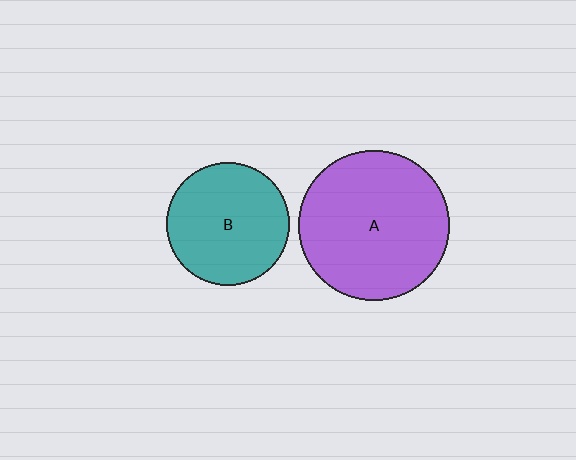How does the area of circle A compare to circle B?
Approximately 1.5 times.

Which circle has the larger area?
Circle A (purple).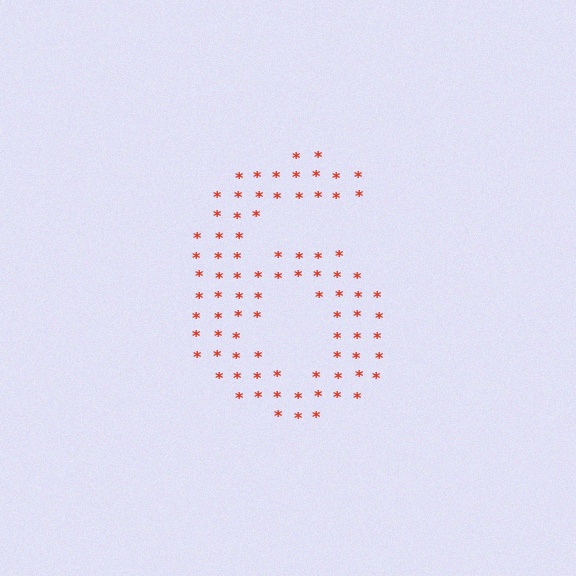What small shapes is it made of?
It is made of small asterisks.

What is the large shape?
The large shape is the digit 6.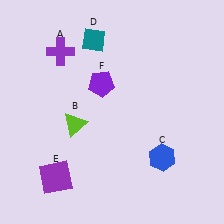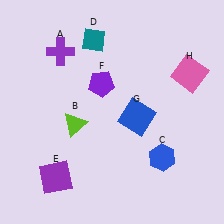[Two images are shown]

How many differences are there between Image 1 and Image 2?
There are 2 differences between the two images.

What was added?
A blue square (G), a pink square (H) were added in Image 2.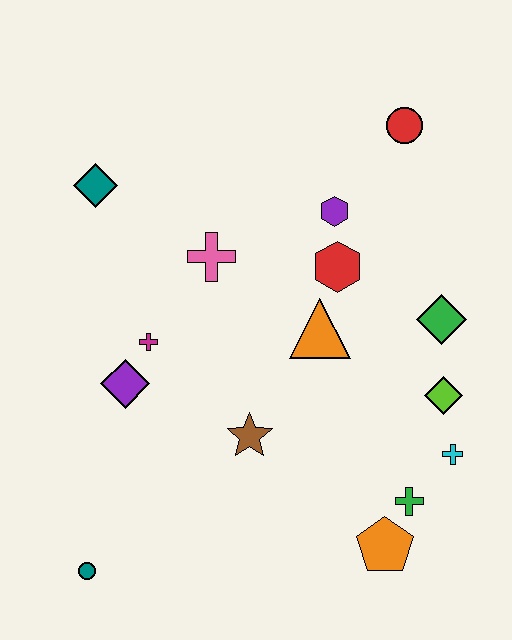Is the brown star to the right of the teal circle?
Yes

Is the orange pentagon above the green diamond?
No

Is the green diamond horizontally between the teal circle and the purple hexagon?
No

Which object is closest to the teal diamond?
The pink cross is closest to the teal diamond.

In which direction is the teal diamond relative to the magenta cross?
The teal diamond is above the magenta cross.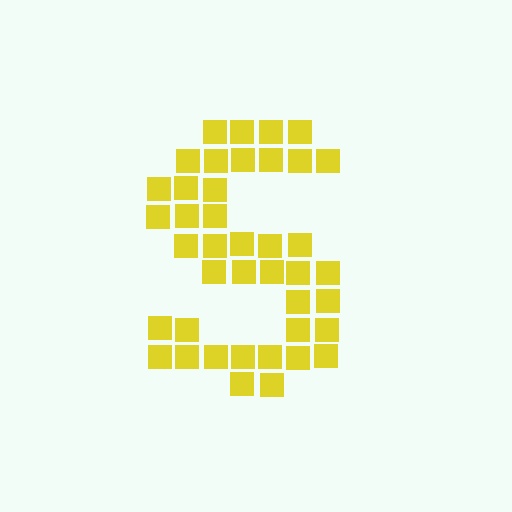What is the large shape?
The large shape is the letter S.